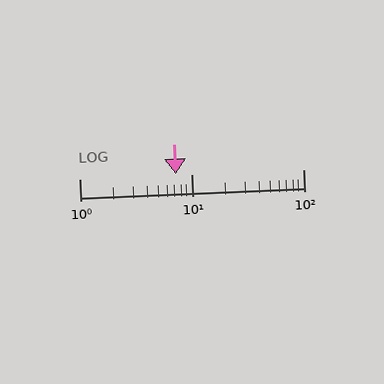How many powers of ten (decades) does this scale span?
The scale spans 2 decades, from 1 to 100.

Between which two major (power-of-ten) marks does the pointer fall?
The pointer is between 1 and 10.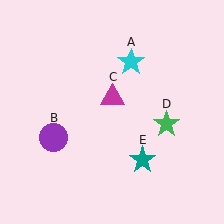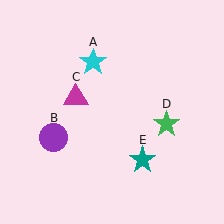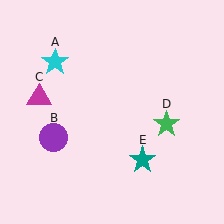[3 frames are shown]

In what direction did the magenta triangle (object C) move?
The magenta triangle (object C) moved left.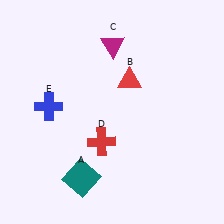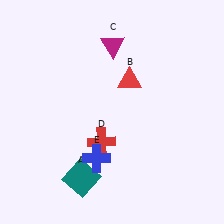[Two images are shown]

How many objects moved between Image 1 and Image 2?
1 object moved between the two images.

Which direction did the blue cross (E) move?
The blue cross (E) moved down.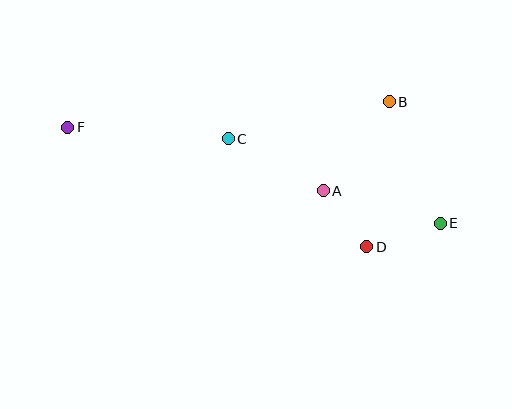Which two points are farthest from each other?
Points E and F are farthest from each other.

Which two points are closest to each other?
Points A and D are closest to each other.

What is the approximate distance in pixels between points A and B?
The distance between A and B is approximately 111 pixels.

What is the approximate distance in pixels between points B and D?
The distance between B and D is approximately 147 pixels.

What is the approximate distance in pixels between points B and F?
The distance between B and F is approximately 322 pixels.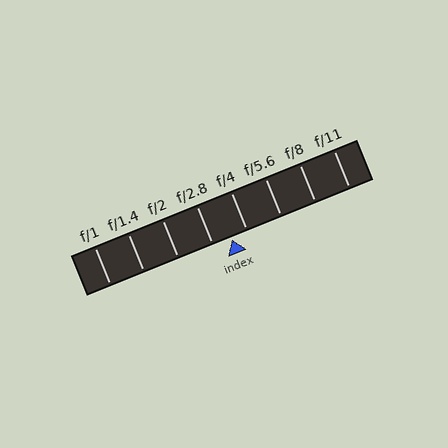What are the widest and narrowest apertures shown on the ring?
The widest aperture shown is f/1 and the narrowest is f/11.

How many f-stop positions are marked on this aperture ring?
There are 8 f-stop positions marked.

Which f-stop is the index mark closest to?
The index mark is closest to f/4.